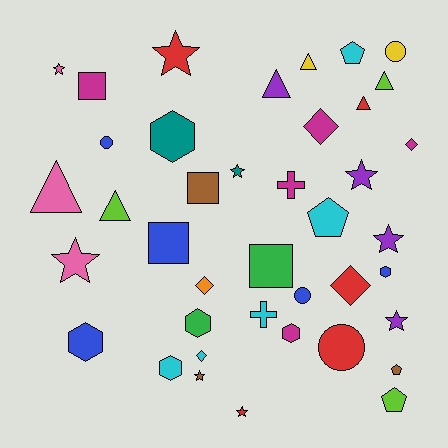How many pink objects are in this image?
There are 3 pink objects.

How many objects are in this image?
There are 40 objects.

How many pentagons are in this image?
There are 4 pentagons.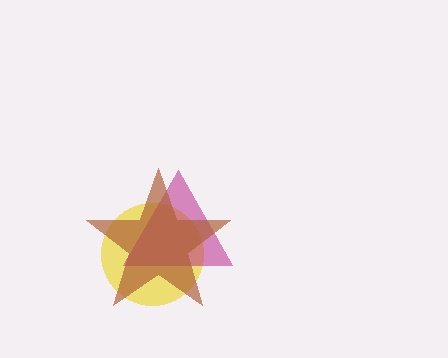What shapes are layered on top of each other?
The layered shapes are: a yellow circle, a magenta triangle, a brown star.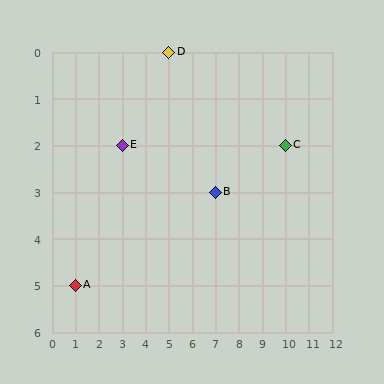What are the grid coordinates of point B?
Point B is at grid coordinates (7, 3).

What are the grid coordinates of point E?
Point E is at grid coordinates (3, 2).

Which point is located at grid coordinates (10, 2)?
Point C is at (10, 2).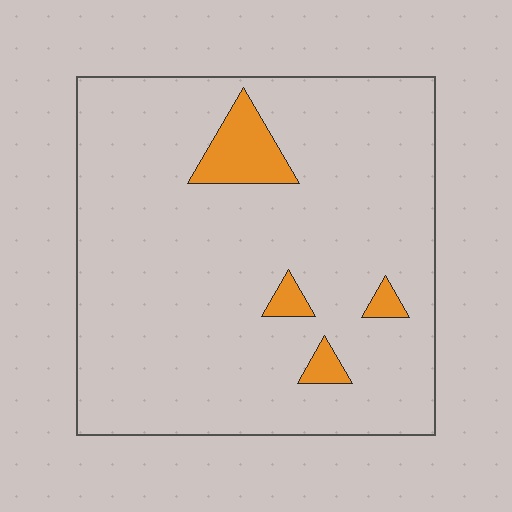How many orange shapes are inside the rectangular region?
4.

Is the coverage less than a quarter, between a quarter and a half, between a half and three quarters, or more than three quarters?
Less than a quarter.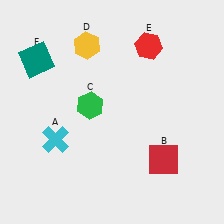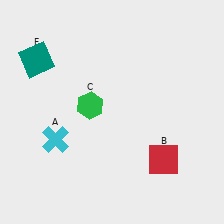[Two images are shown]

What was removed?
The yellow hexagon (D), the red hexagon (E) were removed in Image 2.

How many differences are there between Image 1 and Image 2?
There are 2 differences between the two images.